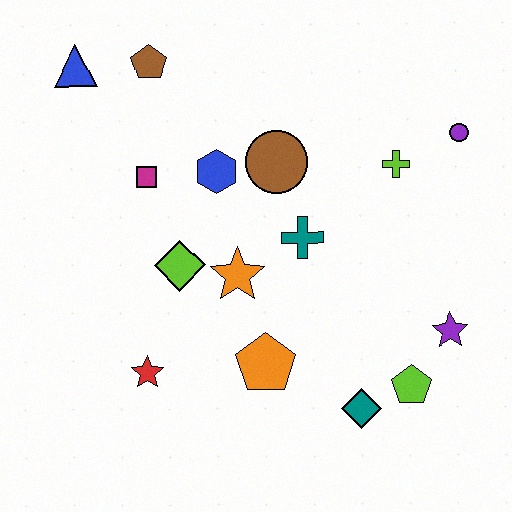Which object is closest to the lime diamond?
The orange star is closest to the lime diamond.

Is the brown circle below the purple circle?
Yes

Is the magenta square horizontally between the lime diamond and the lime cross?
No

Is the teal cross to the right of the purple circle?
No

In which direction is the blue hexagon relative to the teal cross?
The blue hexagon is to the left of the teal cross.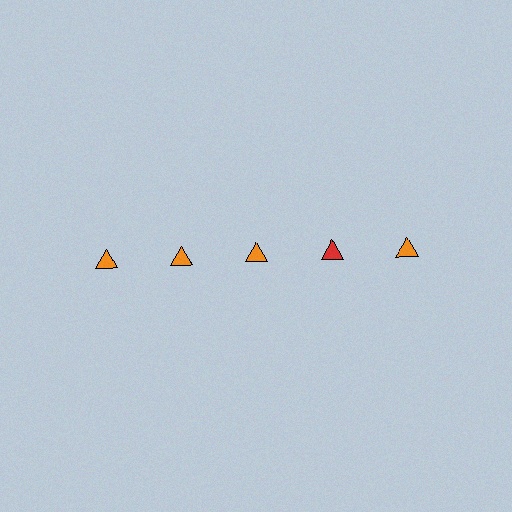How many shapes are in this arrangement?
There are 5 shapes arranged in a grid pattern.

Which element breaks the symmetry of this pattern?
The red triangle in the top row, second from right column breaks the symmetry. All other shapes are orange triangles.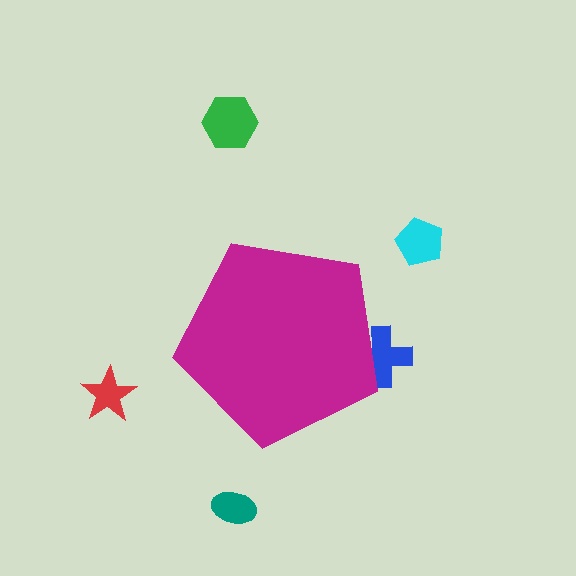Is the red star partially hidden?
No, the red star is fully visible.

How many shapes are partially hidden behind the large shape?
1 shape is partially hidden.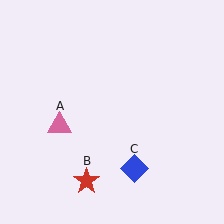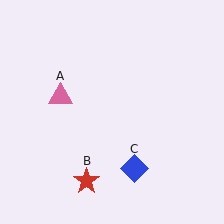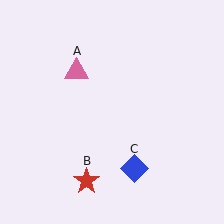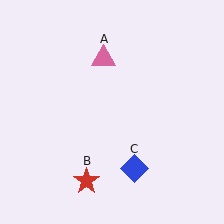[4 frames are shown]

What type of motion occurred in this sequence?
The pink triangle (object A) rotated clockwise around the center of the scene.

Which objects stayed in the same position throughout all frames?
Red star (object B) and blue diamond (object C) remained stationary.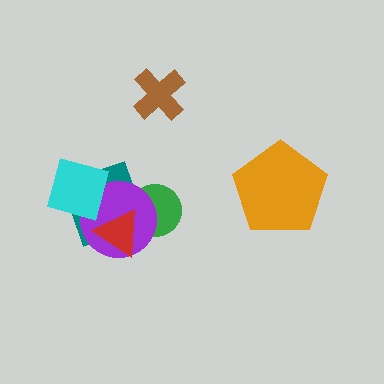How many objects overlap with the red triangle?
3 objects overlap with the red triangle.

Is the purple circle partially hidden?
Yes, it is partially covered by another shape.